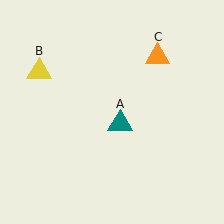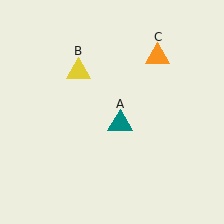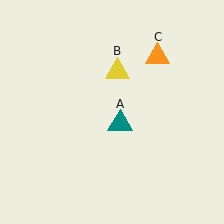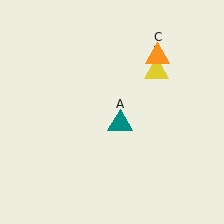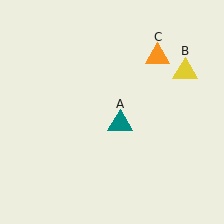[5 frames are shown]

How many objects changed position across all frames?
1 object changed position: yellow triangle (object B).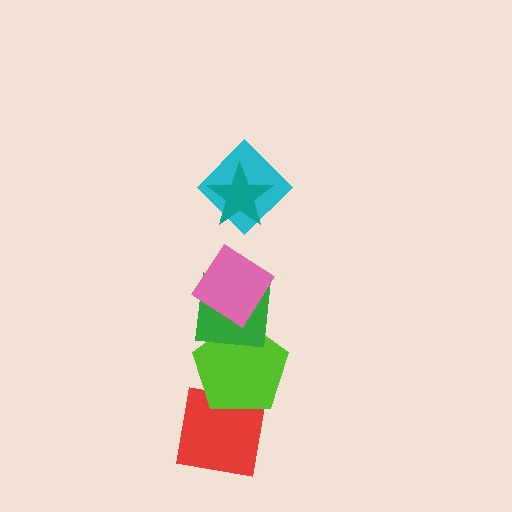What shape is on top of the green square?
The pink diamond is on top of the green square.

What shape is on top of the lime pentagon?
The green square is on top of the lime pentagon.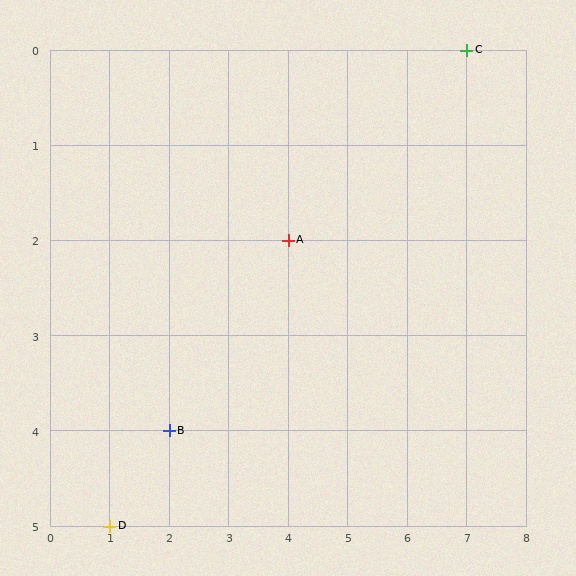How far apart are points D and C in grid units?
Points D and C are 6 columns and 5 rows apart (about 7.8 grid units diagonally).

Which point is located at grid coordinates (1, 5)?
Point D is at (1, 5).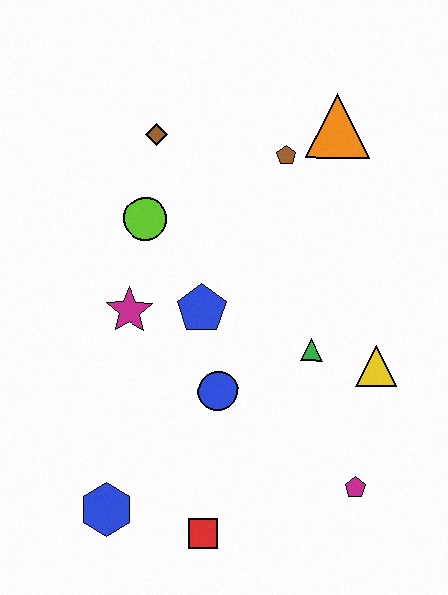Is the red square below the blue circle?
Yes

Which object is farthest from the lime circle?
The magenta pentagon is farthest from the lime circle.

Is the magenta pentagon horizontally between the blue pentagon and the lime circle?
No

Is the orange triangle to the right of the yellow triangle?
No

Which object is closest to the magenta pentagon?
The yellow triangle is closest to the magenta pentagon.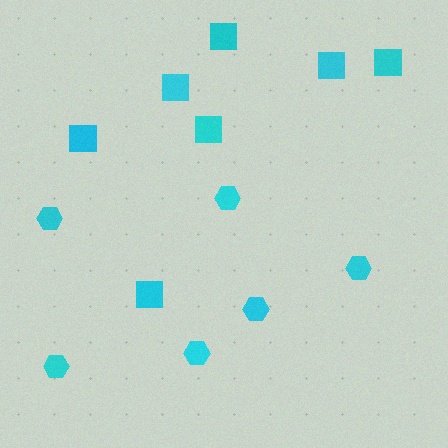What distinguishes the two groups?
There are 2 groups: one group of squares (7) and one group of hexagons (6).